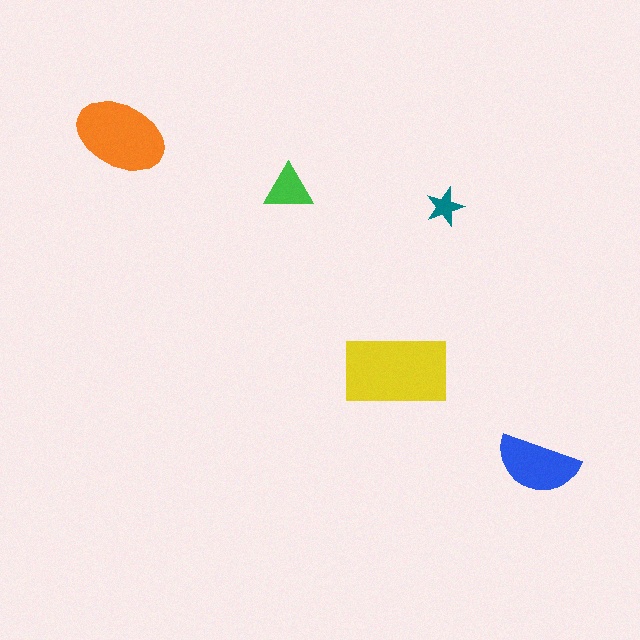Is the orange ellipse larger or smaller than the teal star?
Larger.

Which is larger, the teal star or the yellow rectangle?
The yellow rectangle.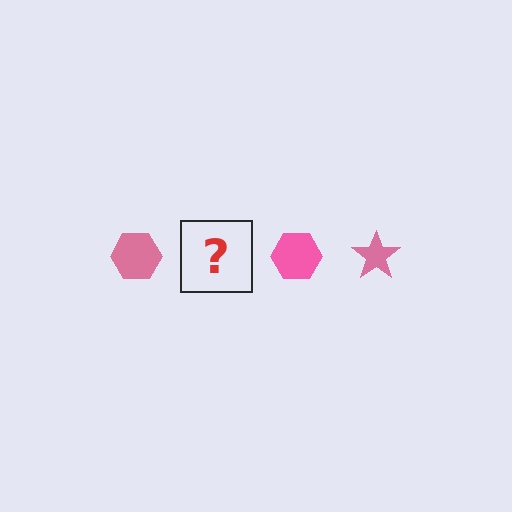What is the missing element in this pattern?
The missing element is a pink star.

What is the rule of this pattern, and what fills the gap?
The rule is that the pattern cycles through hexagon, star shapes in pink. The gap should be filled with a pink star.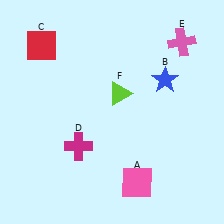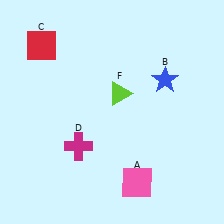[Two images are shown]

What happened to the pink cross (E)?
The pink cross (E) was removed in Image 2. It was in the top-right area of Image 1.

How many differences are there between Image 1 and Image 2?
There is 1 difference between the two images.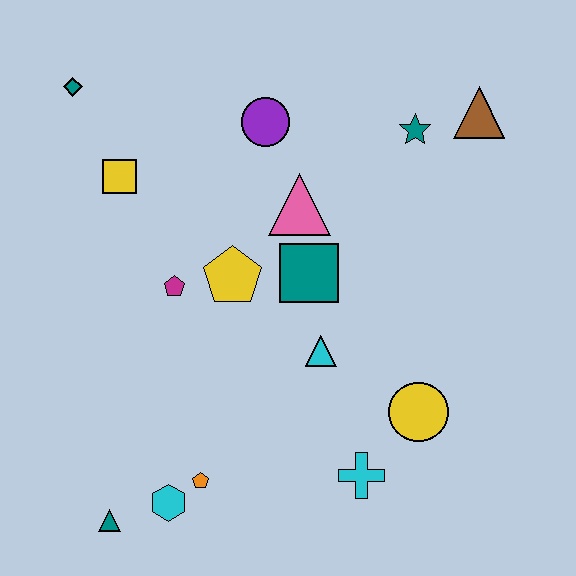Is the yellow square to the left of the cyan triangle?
Yes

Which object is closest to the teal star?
The brown triangle is closest to the teal star.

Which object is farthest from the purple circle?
The teal triangle is farthest from the purple circle.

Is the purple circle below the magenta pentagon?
No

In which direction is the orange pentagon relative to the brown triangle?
The orange pentagon is below the brown triangle.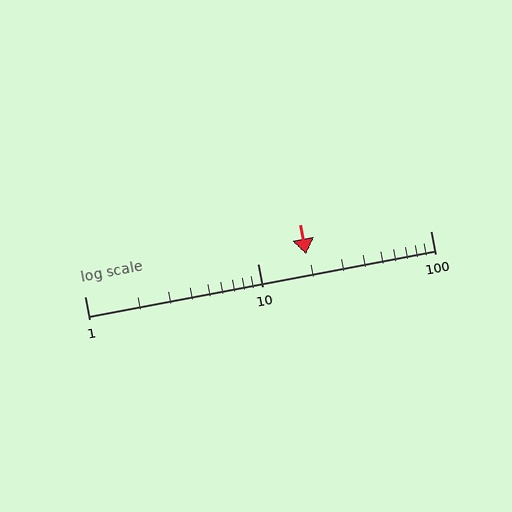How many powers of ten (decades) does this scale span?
The scale spans 2 decades, from 1 to 100.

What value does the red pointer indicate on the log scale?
The pointer indicates approximately 19.